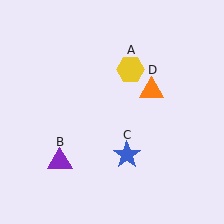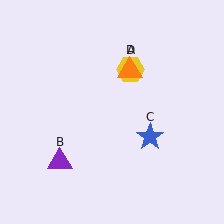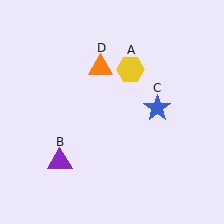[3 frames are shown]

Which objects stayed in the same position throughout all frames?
Yellow hexagon (object A) and purple triangle (object B) remained stationary.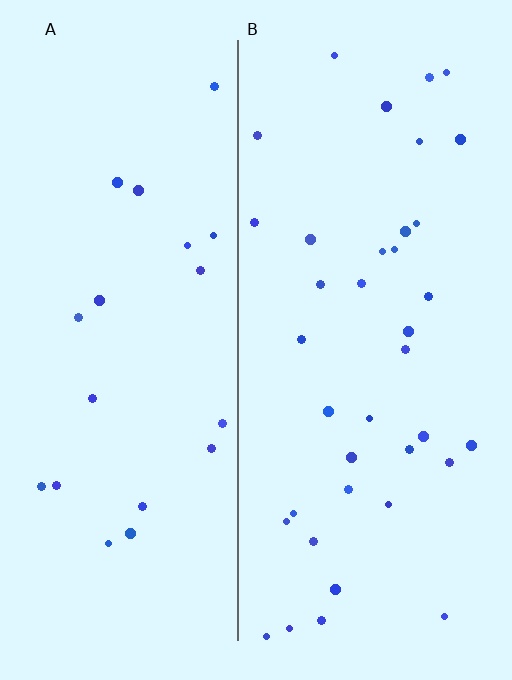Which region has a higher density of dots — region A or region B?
B (the right).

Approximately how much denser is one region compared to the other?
Approximately 1.9× — region B over region A.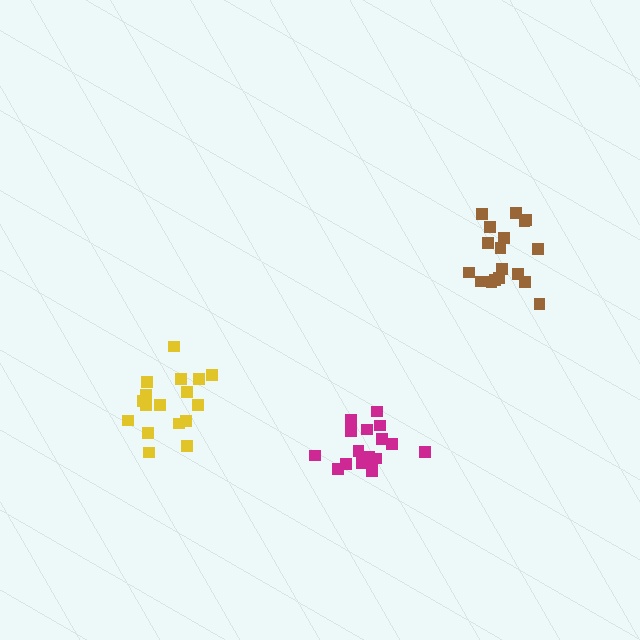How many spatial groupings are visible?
There are 3 spatial groupings.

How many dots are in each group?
Group 1: 17 dots, Group 2: 18 dots, Group 3: 17 dots (52 total).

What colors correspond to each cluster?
The clusters are colored: yellow, brown, magenta.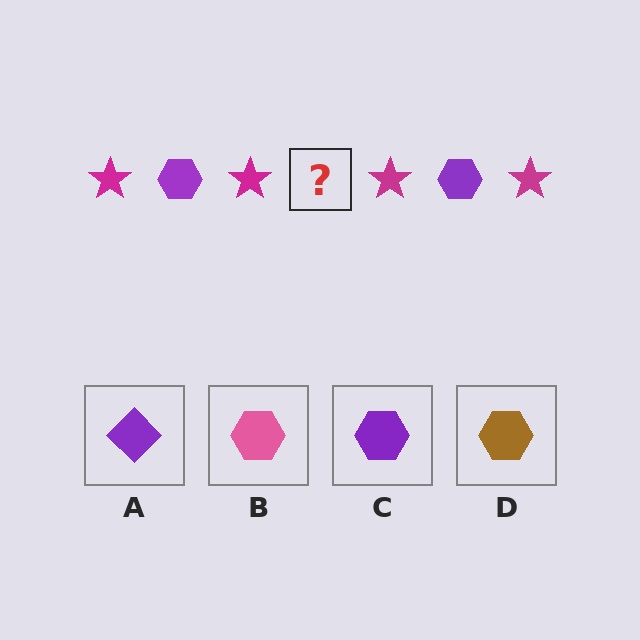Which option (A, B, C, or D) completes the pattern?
C.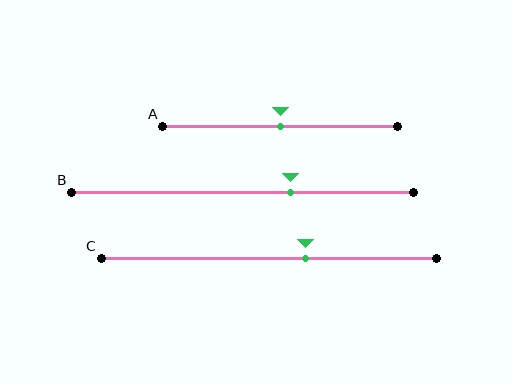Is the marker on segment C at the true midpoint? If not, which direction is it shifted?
No, the marker on segment C is shifted to the right by about 11% of the segment length.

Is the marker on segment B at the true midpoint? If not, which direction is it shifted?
No, the marker on segment B is shifted to the right by about 14% of the segment length.